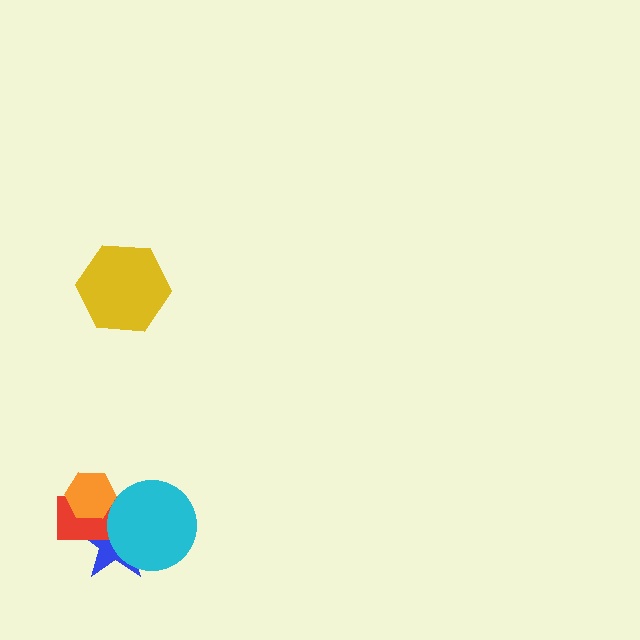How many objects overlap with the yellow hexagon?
0 objects overlap with the yellow hexagon.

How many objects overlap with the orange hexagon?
2 objects overlap with the orange hexagon.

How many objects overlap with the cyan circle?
2 objects overlap with the cyan circle.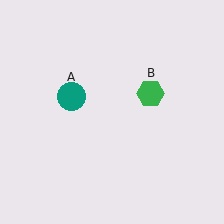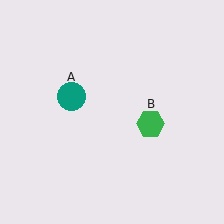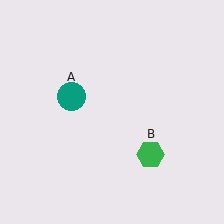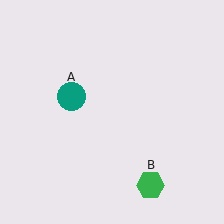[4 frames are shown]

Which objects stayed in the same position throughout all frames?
Teal circle (object A) remained stationary.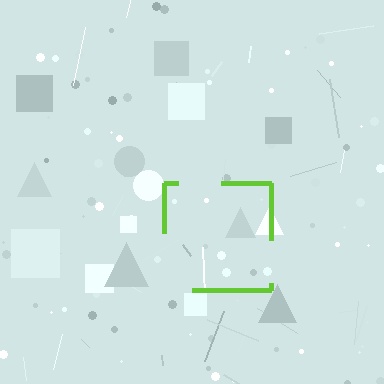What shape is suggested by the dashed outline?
The dashed outline suggests a square.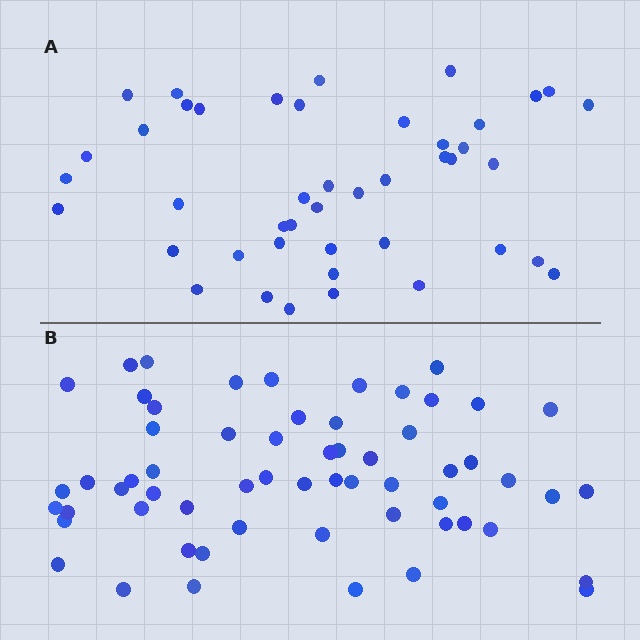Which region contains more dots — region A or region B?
Region B (the bottom region) has more dots.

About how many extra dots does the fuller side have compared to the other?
Region B has approximately 15 more dots than region A.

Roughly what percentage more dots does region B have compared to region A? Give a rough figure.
About 35% more.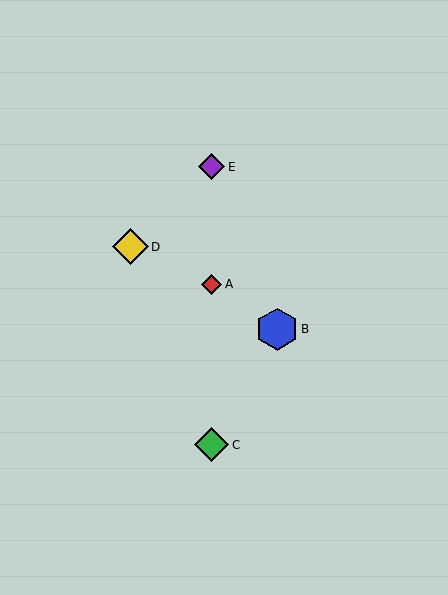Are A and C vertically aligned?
Yes, both are at x≈212.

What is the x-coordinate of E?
Object E is at x≈212.